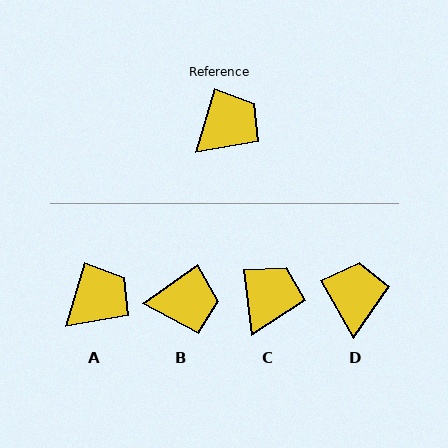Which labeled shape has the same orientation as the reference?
A.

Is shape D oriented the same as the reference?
No, it is off by about 45 degrees.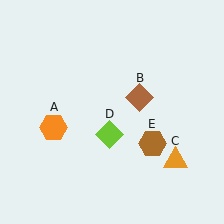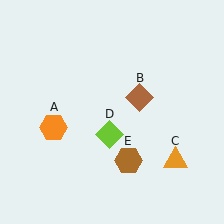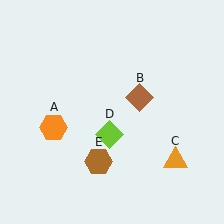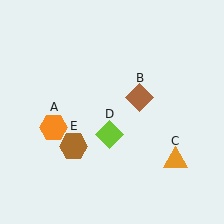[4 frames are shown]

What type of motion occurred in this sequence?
The brown hexagon (object E) rotated clockwise around the center of the scene.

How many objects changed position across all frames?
1 object changed position: brown hexagon (object E).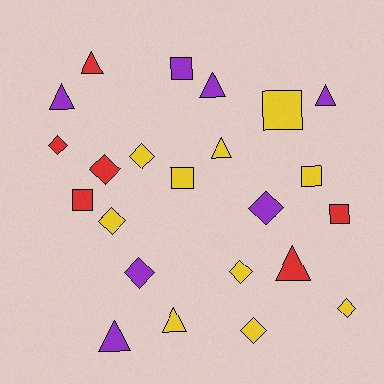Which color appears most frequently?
Yellow, with 10 objects.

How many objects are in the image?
There are 23 objects.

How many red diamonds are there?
There are 2 red diamonds.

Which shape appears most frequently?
Diamond, with 9 objects.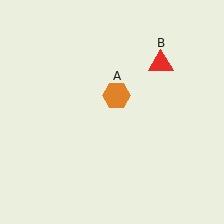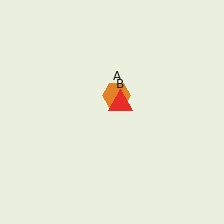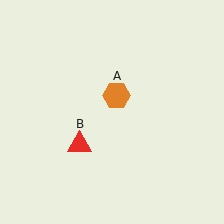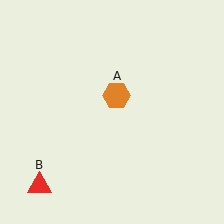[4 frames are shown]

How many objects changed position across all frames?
1 object changed position: red triangle (object B).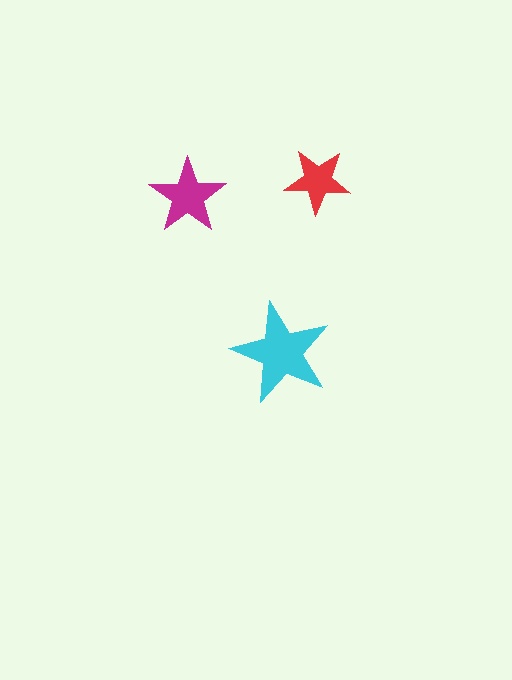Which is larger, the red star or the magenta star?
The magenta one.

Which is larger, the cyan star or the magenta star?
The cyan one.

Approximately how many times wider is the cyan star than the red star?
About 1.5 times wider.